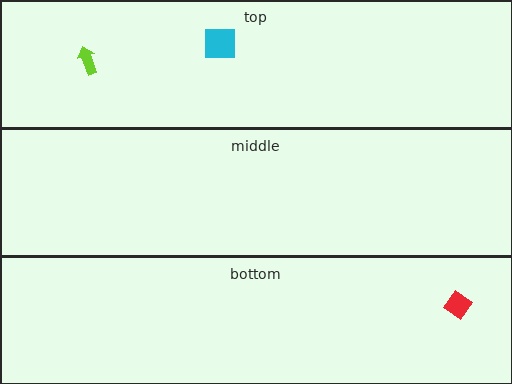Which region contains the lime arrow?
The top region.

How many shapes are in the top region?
2.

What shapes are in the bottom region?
The red diamond.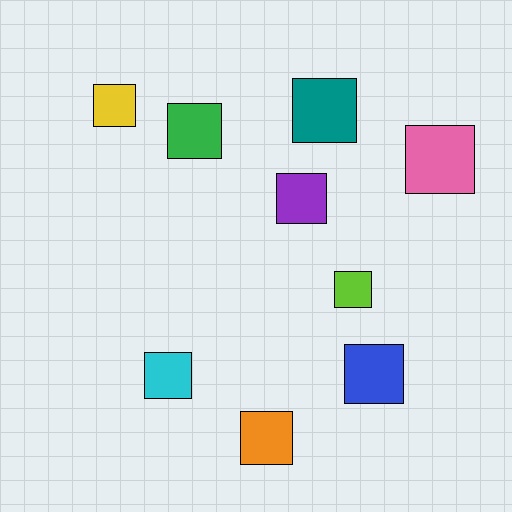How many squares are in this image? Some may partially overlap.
There are 9 squares.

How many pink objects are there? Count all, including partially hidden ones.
There is 1 pink object.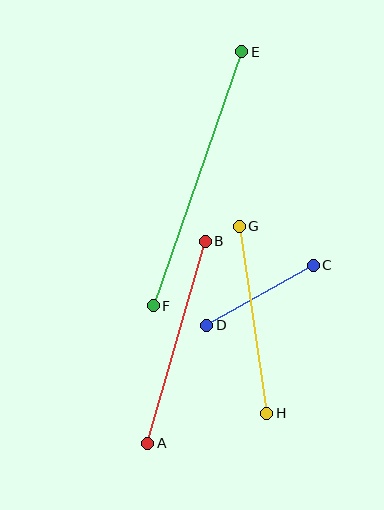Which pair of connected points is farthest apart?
Points E and F are farthest apart.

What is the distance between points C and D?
The distance is approximately 122 pixels.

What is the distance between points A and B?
The distance is approximately 210 pixels.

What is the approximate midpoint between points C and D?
The midpoint is at approximately (260, 295) pixels.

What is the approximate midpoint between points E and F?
The midpoint is at approximately (198, 179) pixels.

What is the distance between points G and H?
The distance is approximately 189 pixels.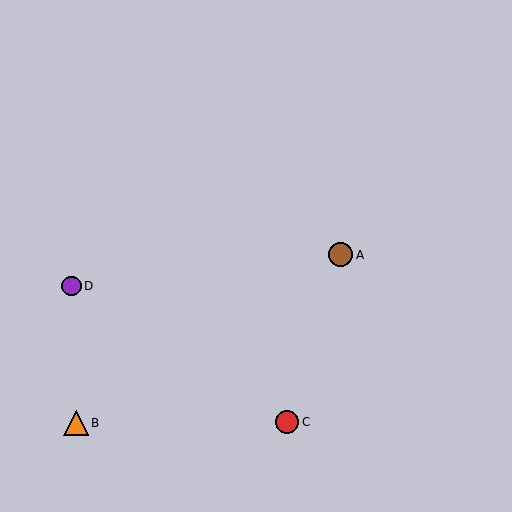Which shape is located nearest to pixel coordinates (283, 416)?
The red circle (labeled C) at (287, 422) is nearest to that location.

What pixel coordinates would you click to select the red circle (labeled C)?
Click at (287, 422) to select the red circle C.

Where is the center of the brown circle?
The center of the brown circle is at (340, 255).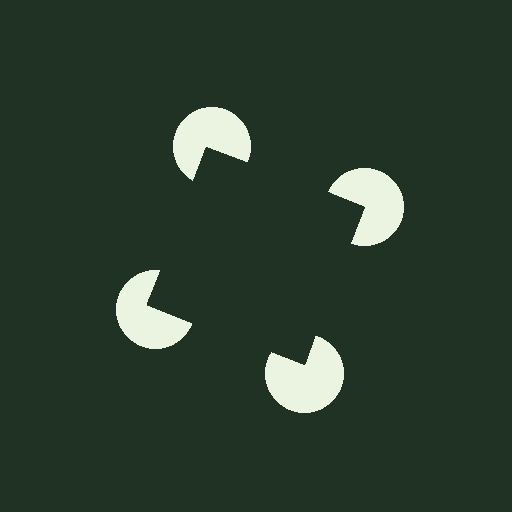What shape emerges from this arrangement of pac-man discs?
An illusory square — its edges are inferred from the aligned wedge cuts in the pac-man discs, not physically drawn.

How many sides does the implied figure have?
4 sides.